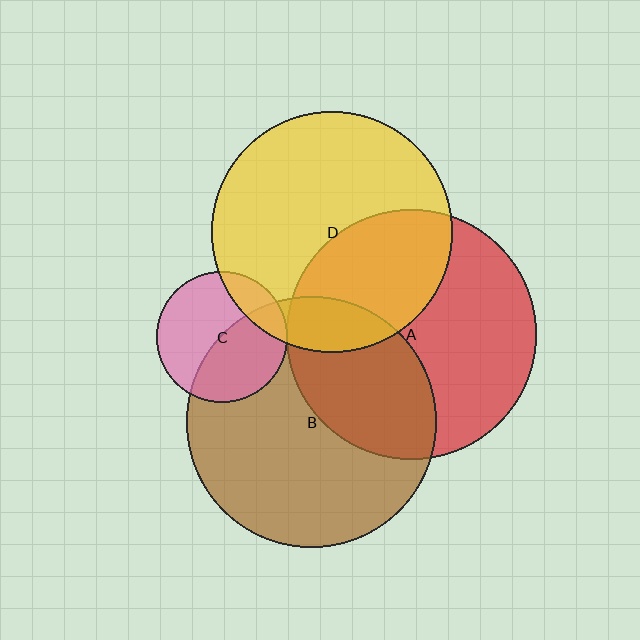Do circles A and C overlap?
Yes.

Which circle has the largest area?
Circle B (brown).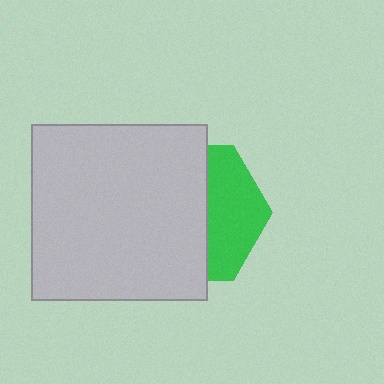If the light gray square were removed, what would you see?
You would see the complete green hexagon.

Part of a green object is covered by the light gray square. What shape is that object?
It is a hexagon.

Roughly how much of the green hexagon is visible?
A small part of it is visible (roughly 39%).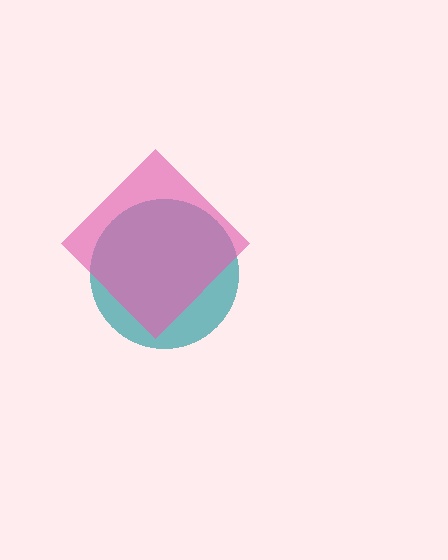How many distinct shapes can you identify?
There are 2 distinct shapes: a teal circle, a pink diamond.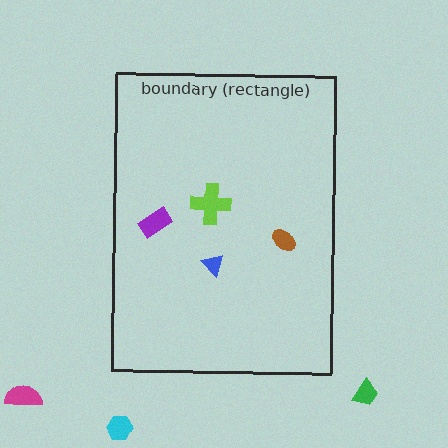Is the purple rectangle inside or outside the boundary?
Inside.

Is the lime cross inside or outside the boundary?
Inside.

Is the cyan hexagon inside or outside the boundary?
Outside.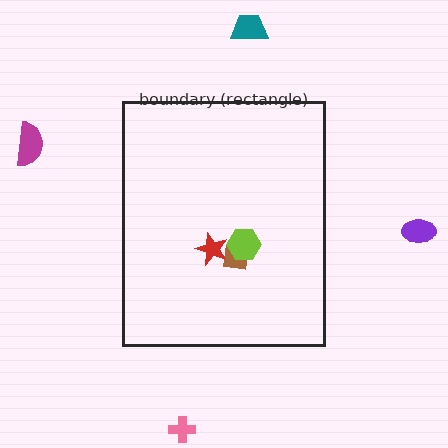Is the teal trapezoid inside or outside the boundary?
Outside.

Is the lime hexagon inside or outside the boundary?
Inside.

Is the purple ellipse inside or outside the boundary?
Outside.